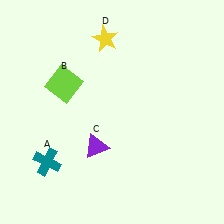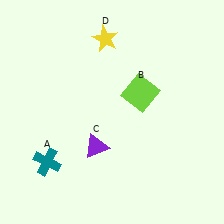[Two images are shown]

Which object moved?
The lime square (B) moved right.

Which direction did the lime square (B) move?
The lime square (B) moved right.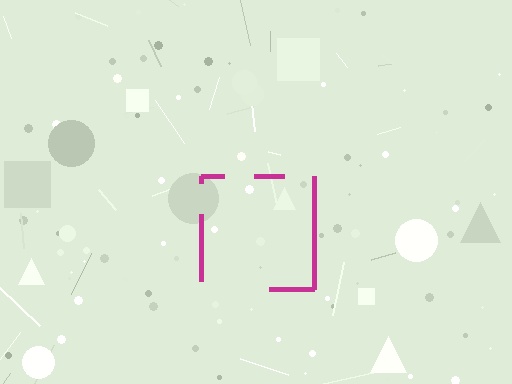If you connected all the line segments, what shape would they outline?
They would outline a square.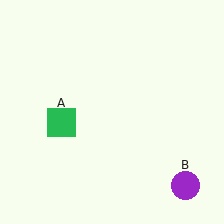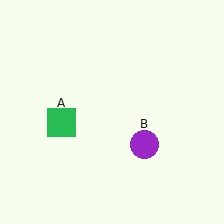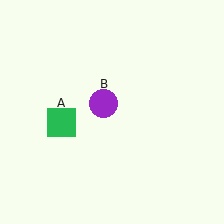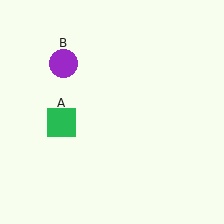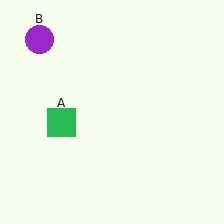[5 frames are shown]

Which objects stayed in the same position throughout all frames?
Green square (object A) remained stationary.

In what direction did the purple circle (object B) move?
The purple circle (object B) moved up and to the left.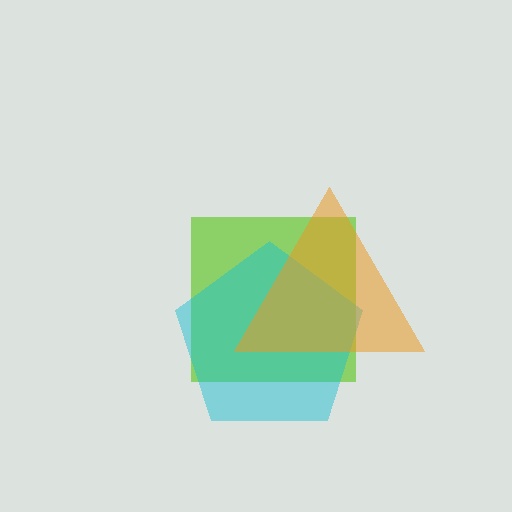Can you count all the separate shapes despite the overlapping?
Yes, there are 3 separate shapes.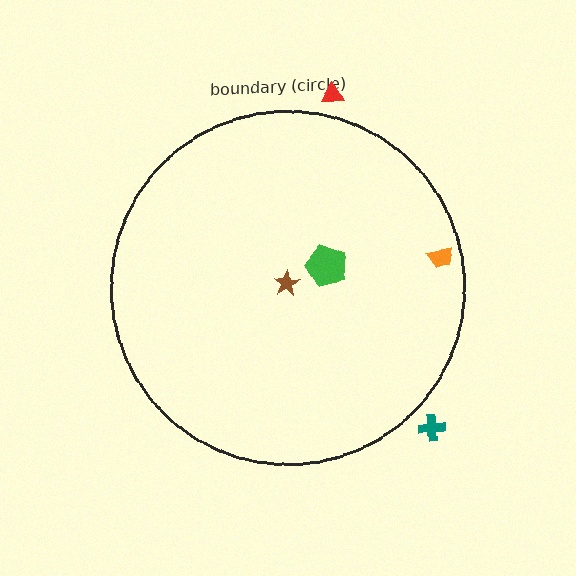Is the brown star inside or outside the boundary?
Inside.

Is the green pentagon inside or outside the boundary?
Inside.